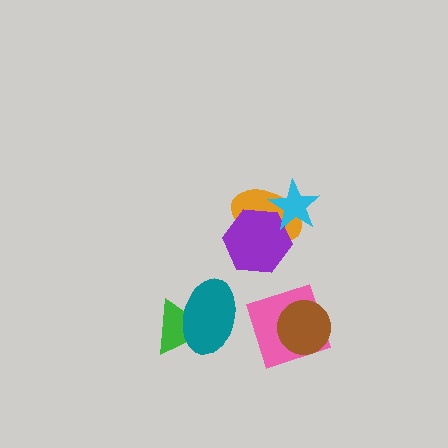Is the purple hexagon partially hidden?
Yes, it is partially covered by another shape.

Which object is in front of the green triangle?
The teal ellipse is in front of the green triangle.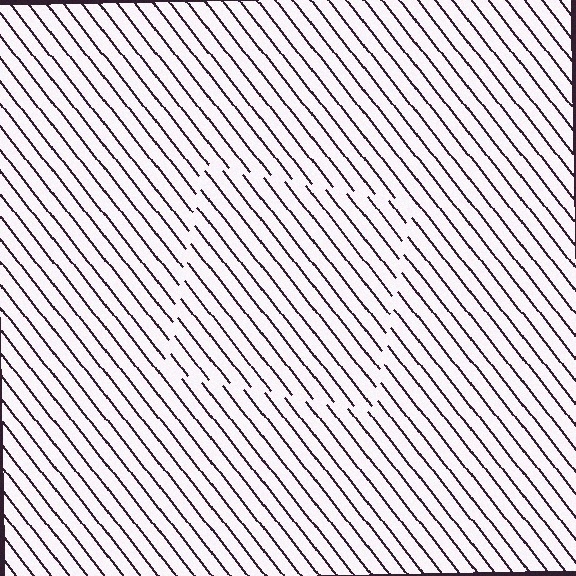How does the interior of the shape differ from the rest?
The interior of the shape contains the same grating, shifted by half a period — the contour is defined by the phase discontinuity where line-ends from the inner and outer gratings abut.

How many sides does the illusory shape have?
4 sides — the line-ends trace a square.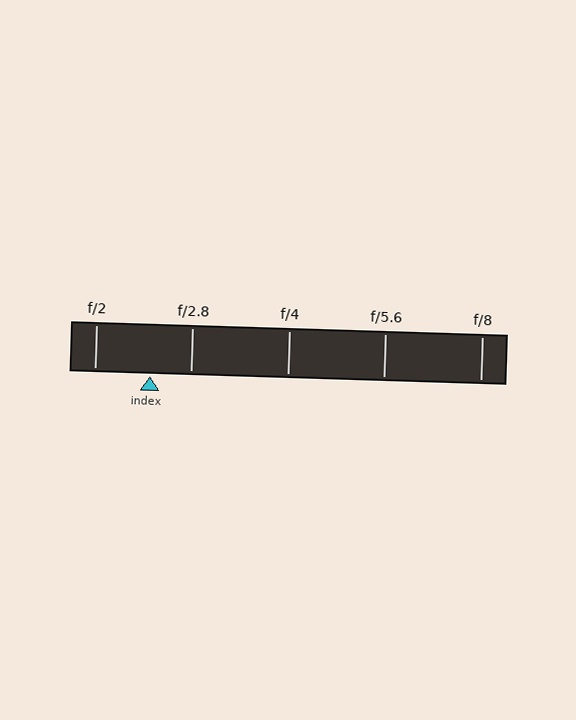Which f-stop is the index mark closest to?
The index mark is closest to f/2.8.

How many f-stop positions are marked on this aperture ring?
There are 5 f-stop positions marked.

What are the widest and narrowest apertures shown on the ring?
The widest aperture shown is f/2 and the narrowest is f/8.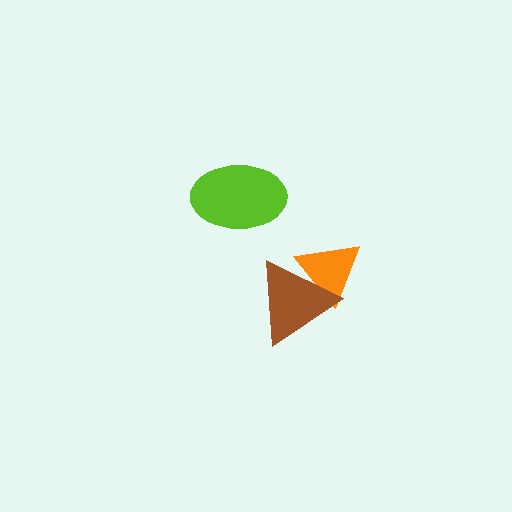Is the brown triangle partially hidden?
No, no other shape covers it.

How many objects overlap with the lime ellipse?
0 objects overlap with the lime ellipse.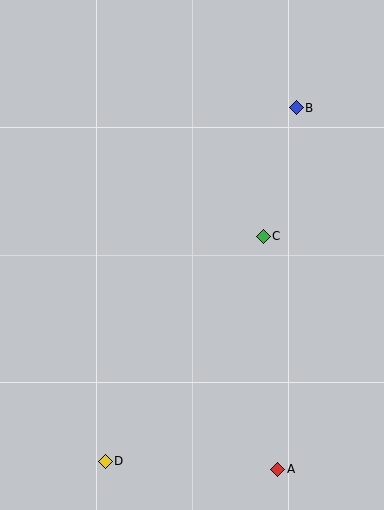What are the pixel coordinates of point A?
Point A is at (278, 469).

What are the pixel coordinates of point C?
Point C is at (263, 236).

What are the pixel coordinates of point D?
Point D is at (105, 461).